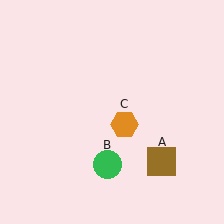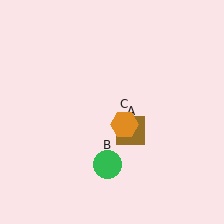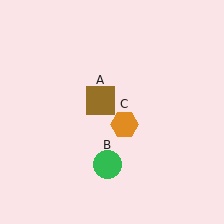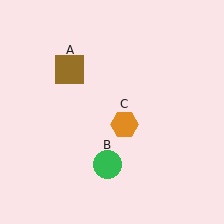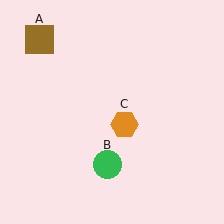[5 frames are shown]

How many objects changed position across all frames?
1 object changed position: brown square (object A).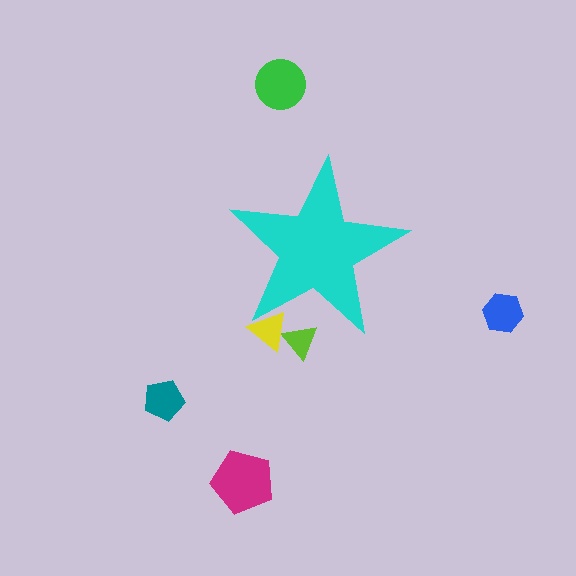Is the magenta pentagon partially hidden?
No, the magenta pentagon is fully visible.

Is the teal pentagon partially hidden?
No, the teal pentagon is fully visible.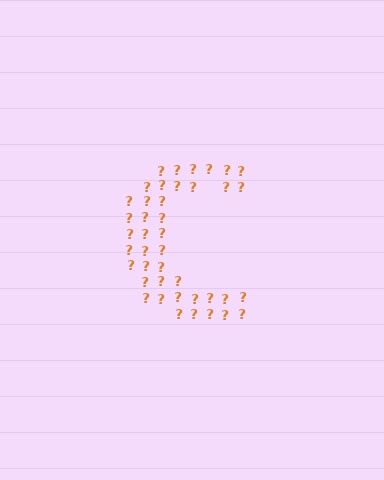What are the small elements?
The small elements are question marks.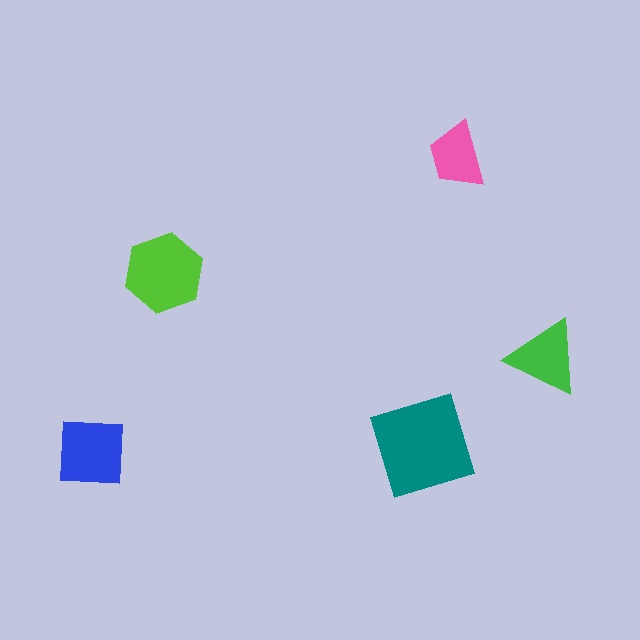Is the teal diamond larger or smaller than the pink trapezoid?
Larger.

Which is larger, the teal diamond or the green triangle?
The teal diamond.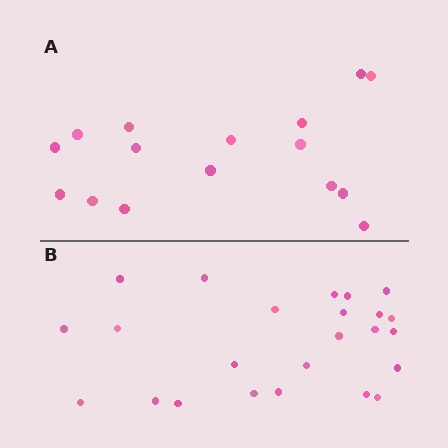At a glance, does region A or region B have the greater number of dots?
Region B (the bottom region) has more dots.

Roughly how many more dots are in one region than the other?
Region B has roughly 8 or so more dots than region A.